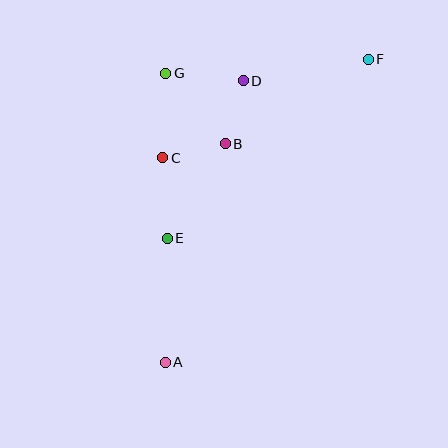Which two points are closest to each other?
Points B and C are closest to each other.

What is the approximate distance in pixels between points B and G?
The distance between B and G is approximately 92 pixels.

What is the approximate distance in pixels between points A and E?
The distance between A and E is approximately 124 pixels.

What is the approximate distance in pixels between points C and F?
The distance between C and F is approximately 228 pixels.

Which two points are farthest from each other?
Points A and F are farthest from each other.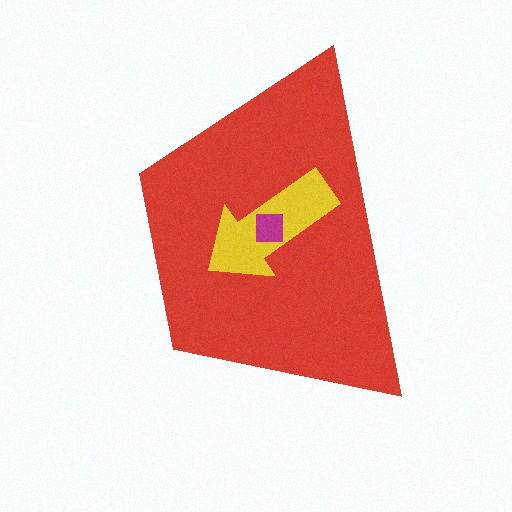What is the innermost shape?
The magenta square.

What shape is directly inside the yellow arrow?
The magenta square.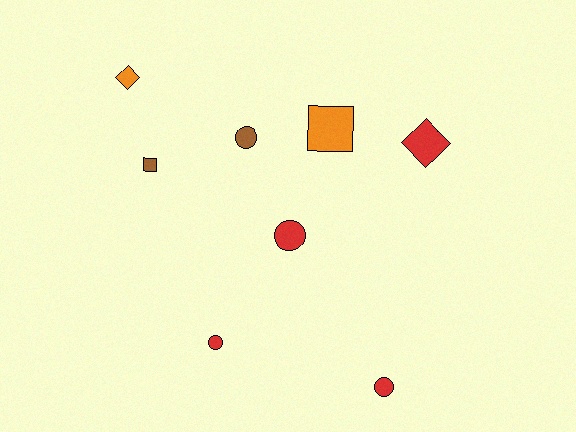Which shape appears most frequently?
Circle, with 4 objects.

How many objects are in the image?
There are 8 objects.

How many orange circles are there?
There are no orange circles.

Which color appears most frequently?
Red, with 4 objects.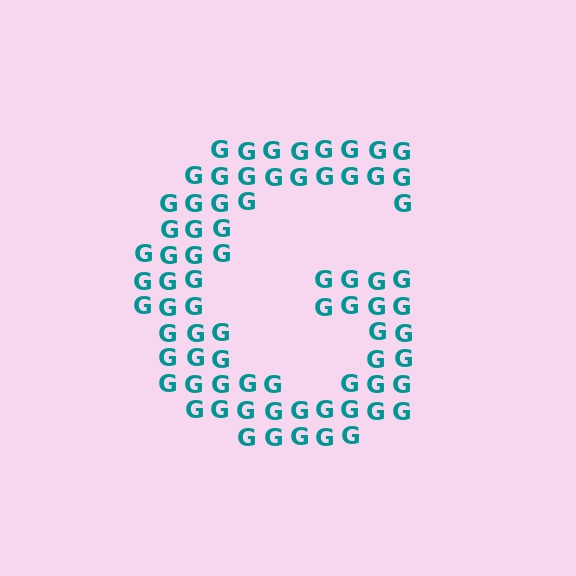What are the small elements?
The small elements are letter G's.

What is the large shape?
The large shape is the letter G.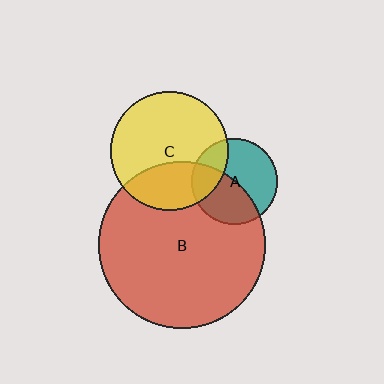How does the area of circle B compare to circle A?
Approximately 3.7 times.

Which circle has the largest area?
Circle B (red).